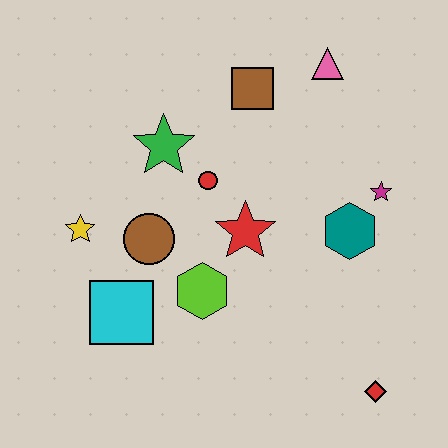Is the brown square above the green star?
Yes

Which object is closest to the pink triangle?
The brown square is closest to the pink triangle.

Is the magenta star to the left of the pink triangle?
No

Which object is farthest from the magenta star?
The yellow star is farthest from the magenta star.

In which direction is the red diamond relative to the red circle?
The red diamond is below the red circle.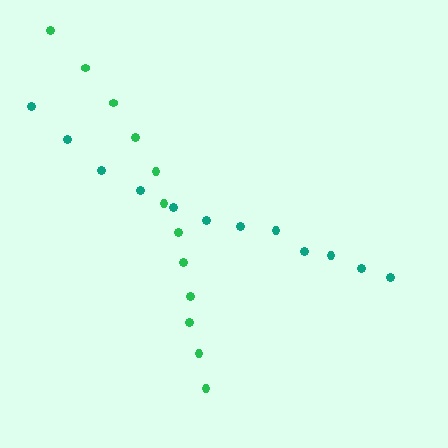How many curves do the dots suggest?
There are 2 distinct paths.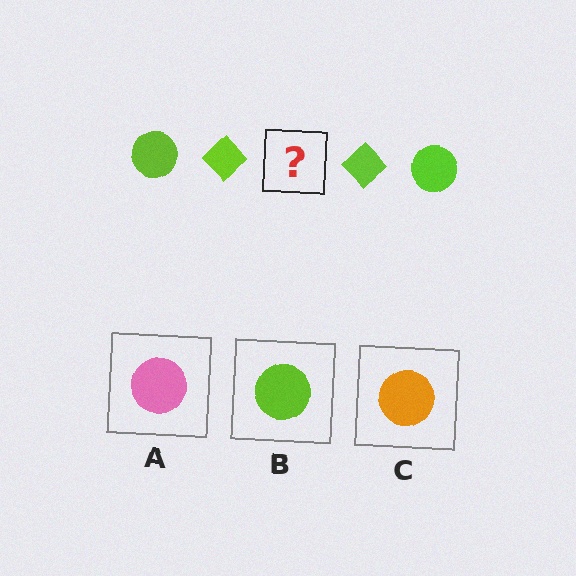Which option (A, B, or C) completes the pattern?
B.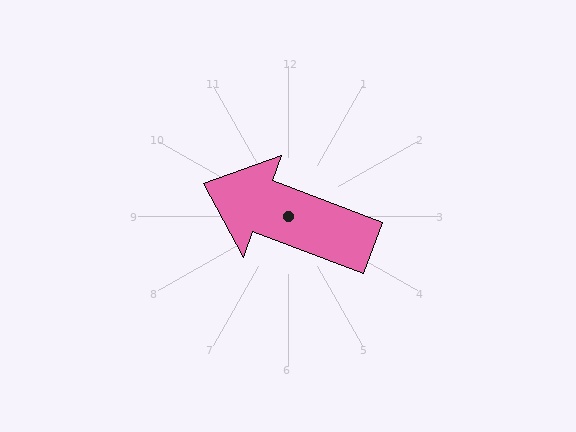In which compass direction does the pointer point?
West.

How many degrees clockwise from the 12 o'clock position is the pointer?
Approximately 291 degrees.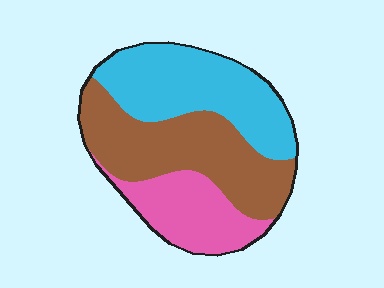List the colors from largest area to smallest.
From largest to smallest: brown, cyan, pink.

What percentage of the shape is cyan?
Cyan covers 37% of the shape.